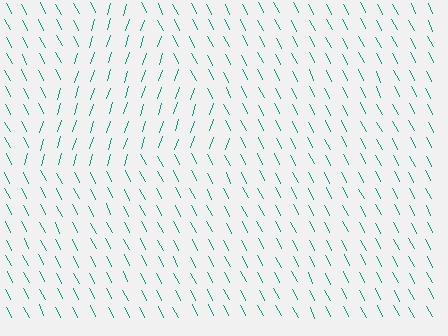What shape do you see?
I see a triangle.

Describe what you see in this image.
The image is filled with small teal line segments. A triangle region in the image has lines oriented differently from the surrounding lines, creating a visible texture boundary.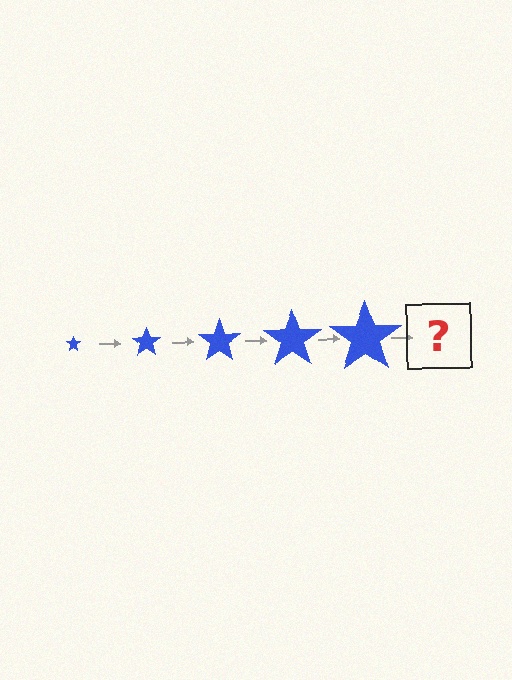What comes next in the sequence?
The next element should be a blue star, larger than the previous one.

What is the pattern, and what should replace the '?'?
The pattern is that the star gets progressively larger each step. The '?' should be a blue star, larger than the previous one.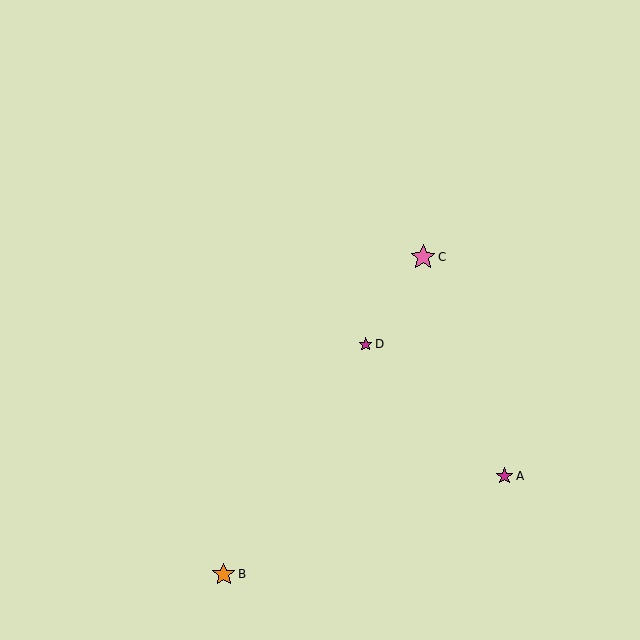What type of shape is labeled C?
Shape C is a pink star.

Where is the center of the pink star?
The center of the pink star is at (423, 257).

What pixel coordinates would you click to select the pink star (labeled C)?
Click at (423, 257) to select the pink star C.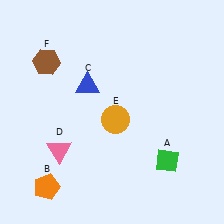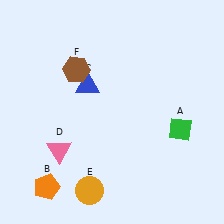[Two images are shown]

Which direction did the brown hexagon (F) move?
The brown hexagon (F) moved right.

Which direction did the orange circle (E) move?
The orange circle (E) moved down.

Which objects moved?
The objects that moved are: the green diamond (A), the orange circle (E), the brown hexagon (F).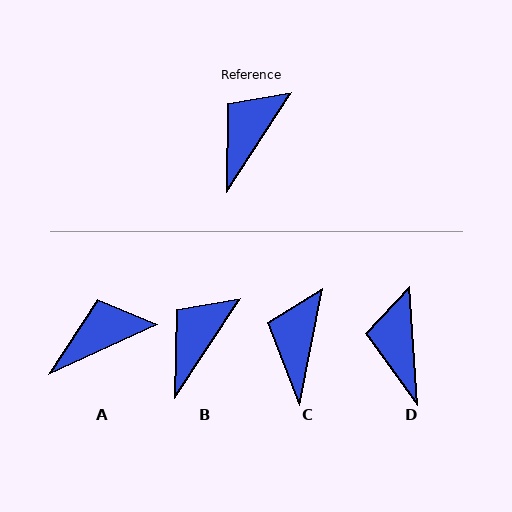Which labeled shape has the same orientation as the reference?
B.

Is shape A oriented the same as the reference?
No, it is off by about 32 degrees.